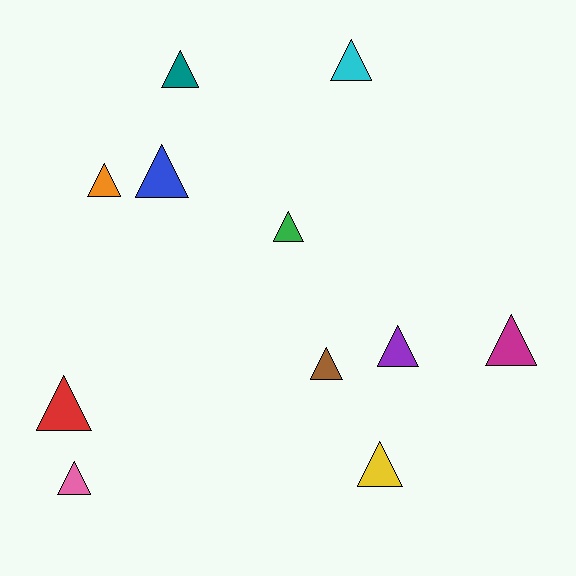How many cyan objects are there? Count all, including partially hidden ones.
There is 1 cyan object.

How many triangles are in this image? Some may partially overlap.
There are 11 triangles.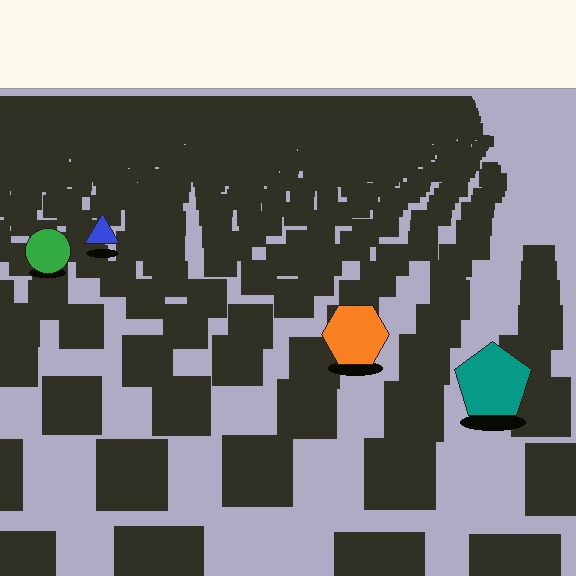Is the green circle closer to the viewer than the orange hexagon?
No. The orange hexagon is closer — you can tell from the texture gradient: the ground texture is coarser near it.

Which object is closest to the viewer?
The teal pentagon is closest. The texture marks near it are larger and more spread out.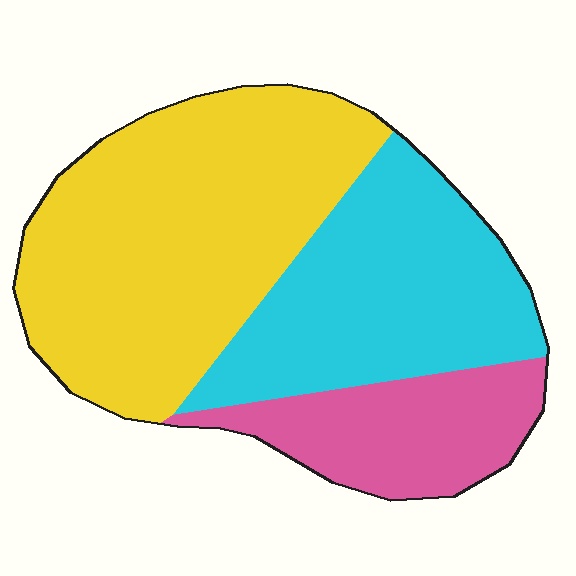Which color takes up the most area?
Yellow, at roughly 50%.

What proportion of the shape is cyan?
Cyan covers 33% of the shape.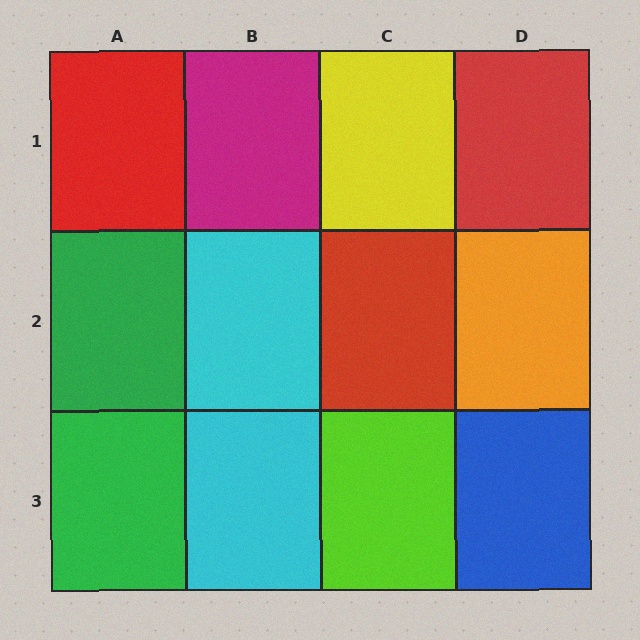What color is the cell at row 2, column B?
Cyan.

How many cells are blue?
1 cell is blue.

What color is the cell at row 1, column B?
Magenta.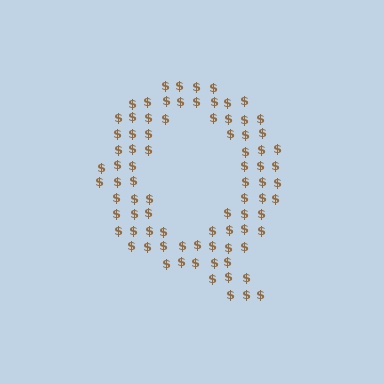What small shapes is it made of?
It is made of small dollar signs.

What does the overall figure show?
The overall figure shows the letter Q.